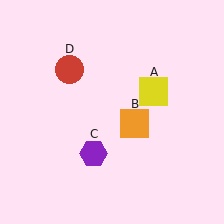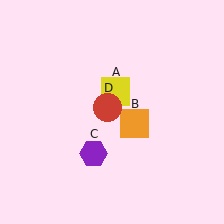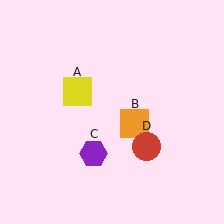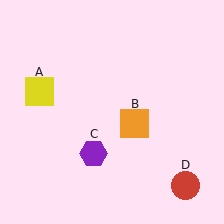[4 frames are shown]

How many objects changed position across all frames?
2 objects changed position: yellow square (object A), red circle (object D).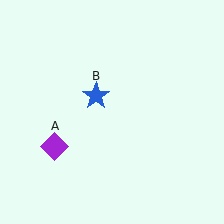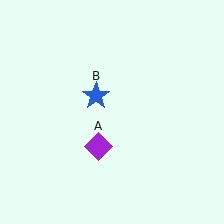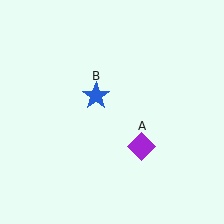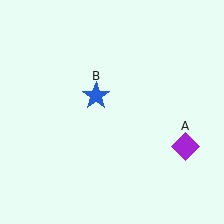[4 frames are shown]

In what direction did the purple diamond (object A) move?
The purple diamond (object A) moved right.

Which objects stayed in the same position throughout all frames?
Blue star (object B) remained stationary.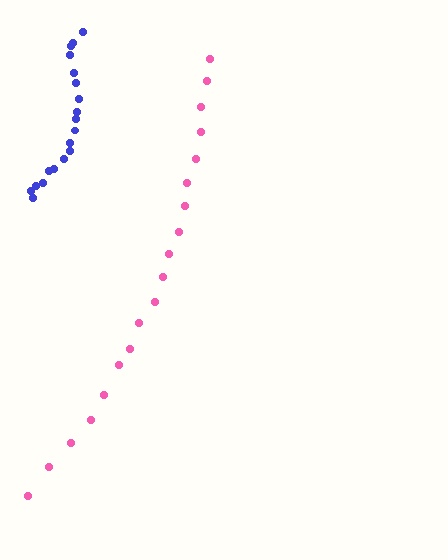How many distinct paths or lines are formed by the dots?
There are 2 distinct paths.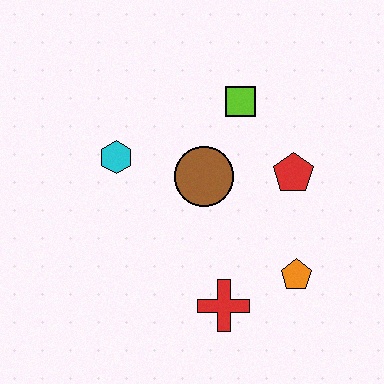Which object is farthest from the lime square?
The red cross is farthest from the lime square.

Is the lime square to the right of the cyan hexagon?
Yes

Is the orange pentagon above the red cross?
Yes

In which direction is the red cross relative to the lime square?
The red cross is below the lime square.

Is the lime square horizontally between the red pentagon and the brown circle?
Yes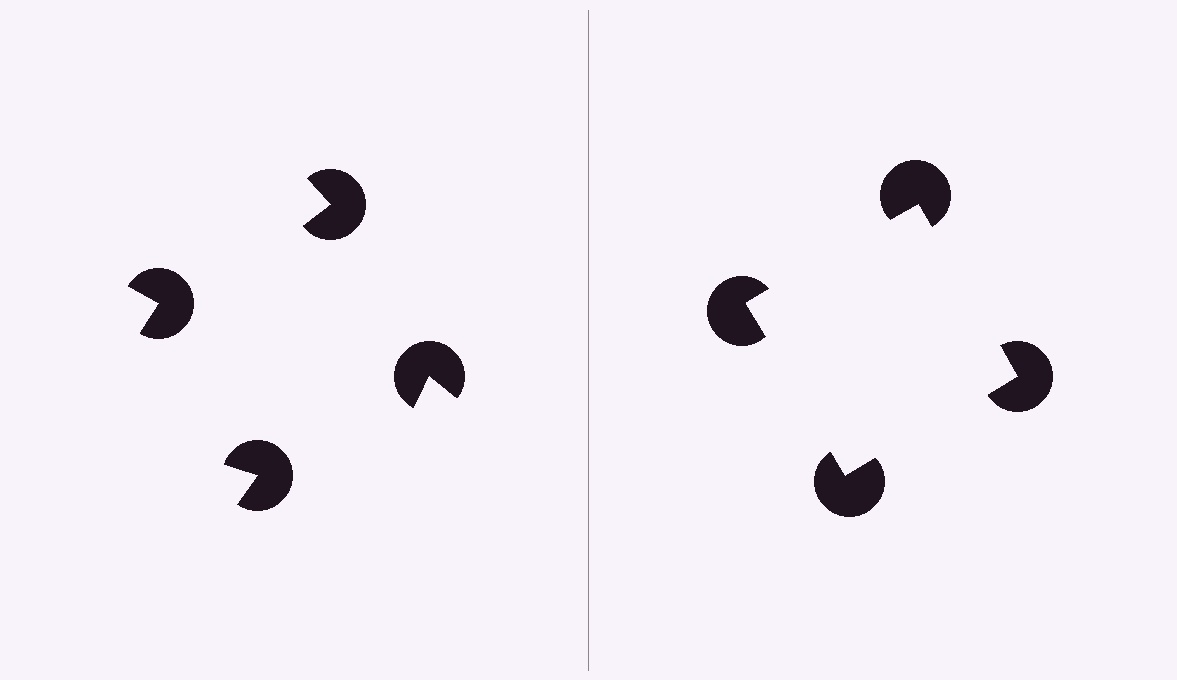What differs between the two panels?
The pac-man discs are positioned identically on both sides; only the wedge orientations differ. On the right they align to a square; on the left they are misaligned.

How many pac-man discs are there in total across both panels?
8 — 4 on each side.